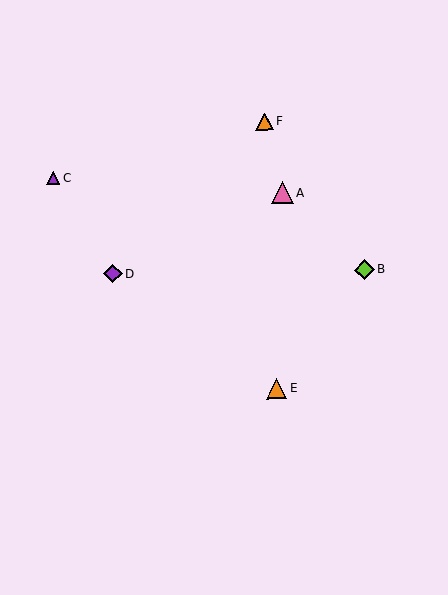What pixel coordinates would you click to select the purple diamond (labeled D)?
Click at (113, 274) to select the purple diamond D.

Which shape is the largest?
The pink triangle (labeled A) is the largest.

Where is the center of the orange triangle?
The center of the orange triangle is at (265, 121).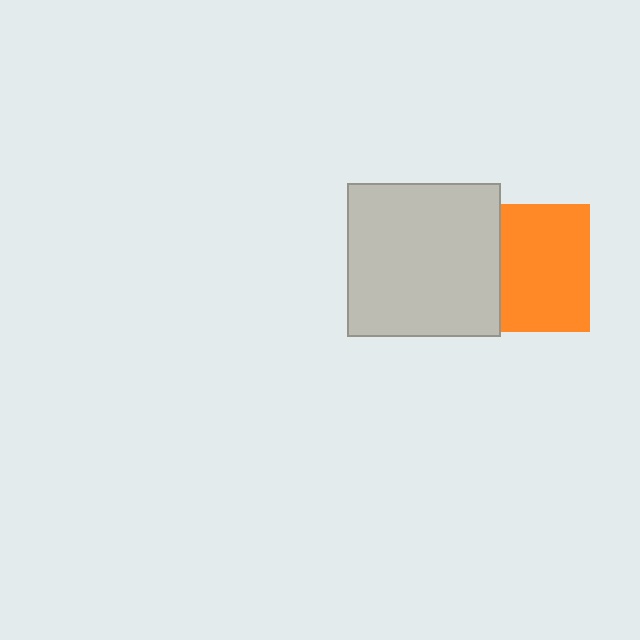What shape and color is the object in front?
The object in front is a light gray square.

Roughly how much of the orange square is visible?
Most of it is visible (roughly 69%).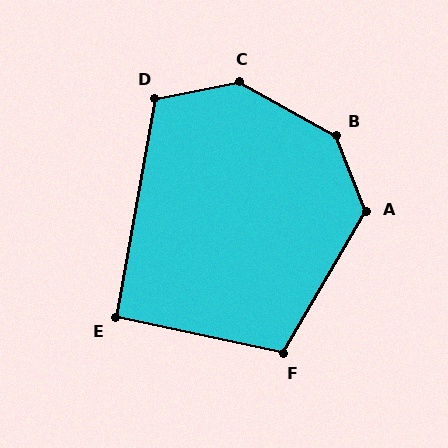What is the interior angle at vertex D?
Approximately 111 degrees (obtuse).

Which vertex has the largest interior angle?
B, at approximately 141 degrees.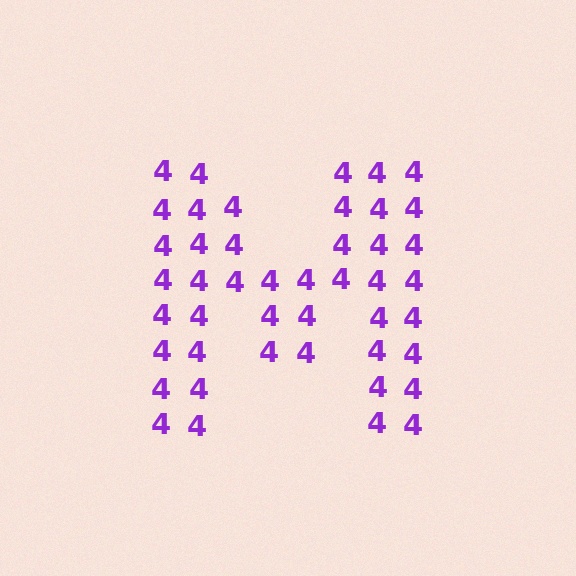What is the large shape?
The large shape is the letter M.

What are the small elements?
The small elements are digit 4's.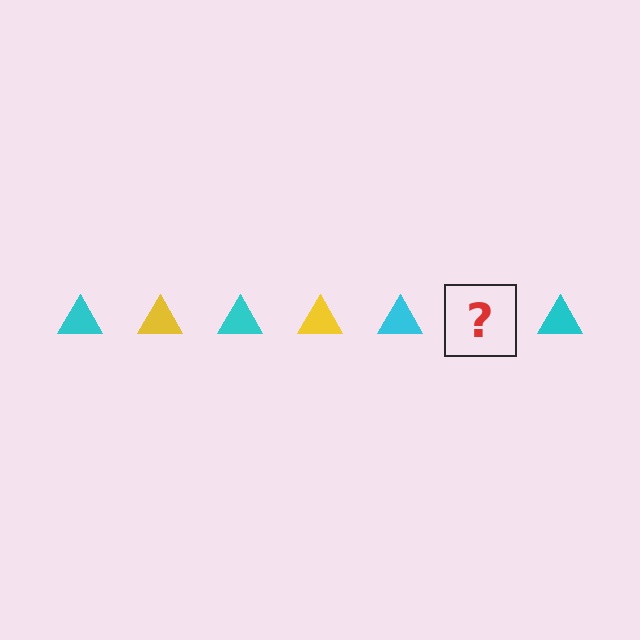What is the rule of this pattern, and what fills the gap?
The rule is that the pattern cycles through cyan, yellow triangles. The gap should be filled with a yellow triangle.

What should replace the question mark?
The question mark should be replaced with a yellow triangle.